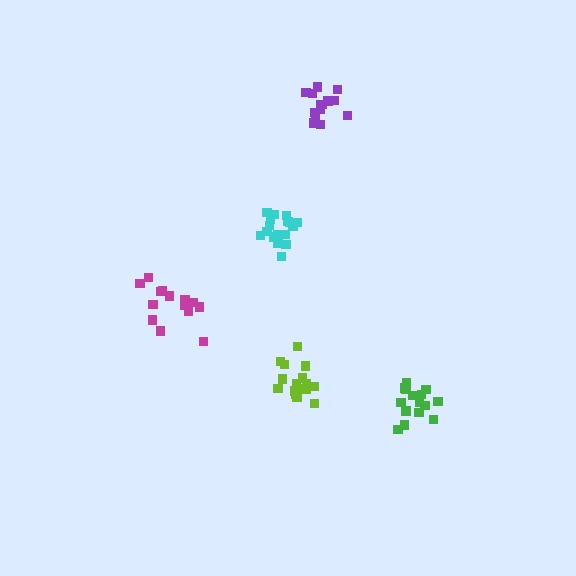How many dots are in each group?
Group 1: 17 dots, Group 2: 15 dots, Group 3: 15 dots, Group 4: 15 dots, Group 5: 16 dots (78 total).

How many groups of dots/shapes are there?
There are 5 groups.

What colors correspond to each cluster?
The clusters are colored: cyan, green, purple, magenta, lime.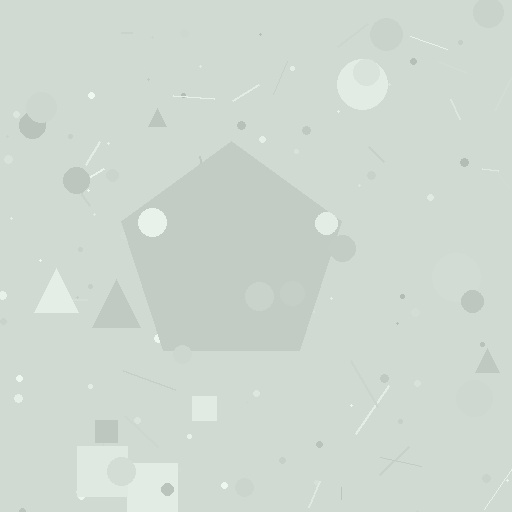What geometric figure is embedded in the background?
A pentagon is embedded in the background.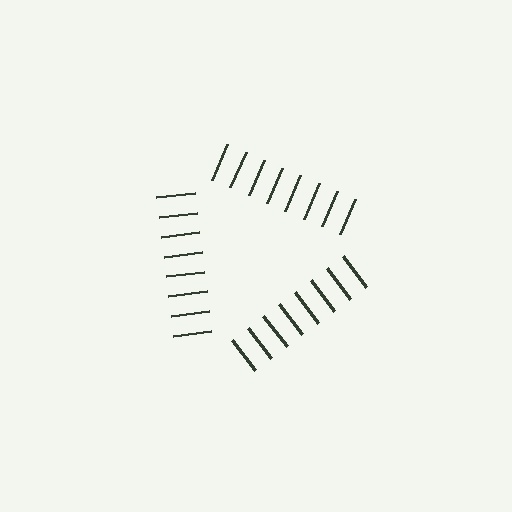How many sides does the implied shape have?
3 sides — the line-ends trace a triangle.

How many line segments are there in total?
24 — 8 along each of the 3 edges.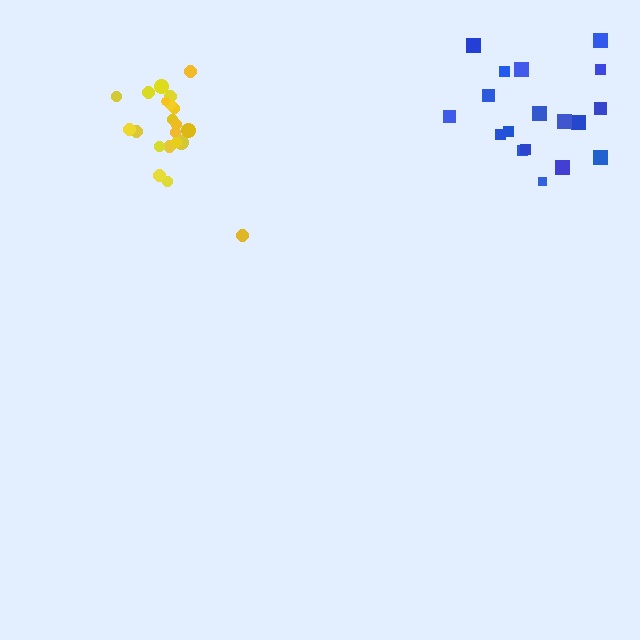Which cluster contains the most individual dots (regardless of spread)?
Yellow (21).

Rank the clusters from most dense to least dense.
yellow, blue.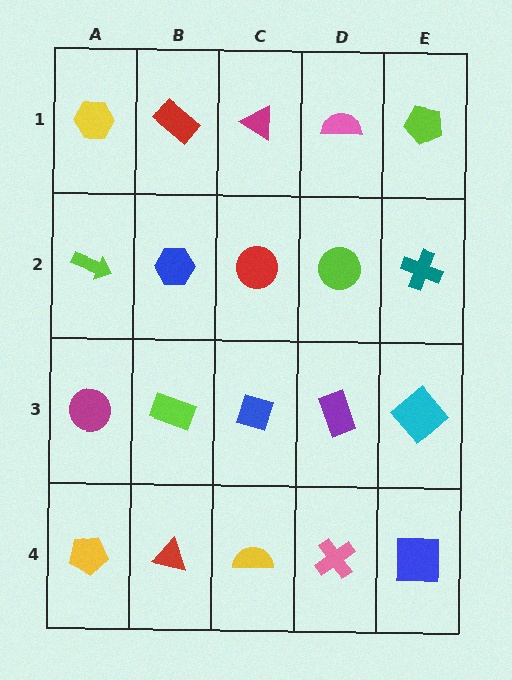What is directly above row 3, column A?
A lime arrow.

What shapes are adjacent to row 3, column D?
A lime circle (row 2, column D), a pink cross (row 4, column D), a blue diamond (row 3, column C), a cyan diamond (row 3, column E).